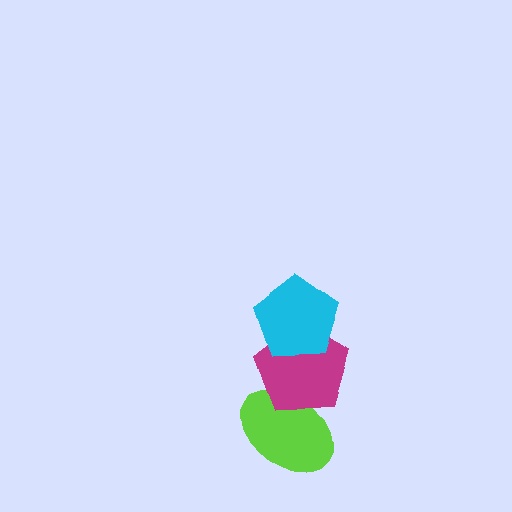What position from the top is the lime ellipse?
The lime ellipse is 3rd from the top.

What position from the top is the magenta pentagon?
The magenta pentagon is 2nd from the top.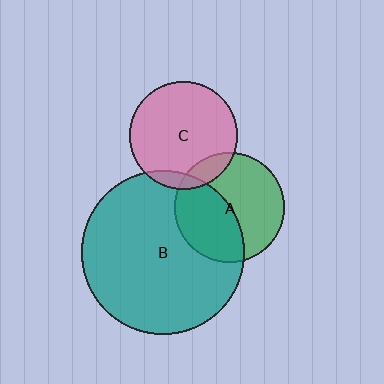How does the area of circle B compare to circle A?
Approximately 2.2 times.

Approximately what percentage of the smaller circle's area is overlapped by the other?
Approximately 45%.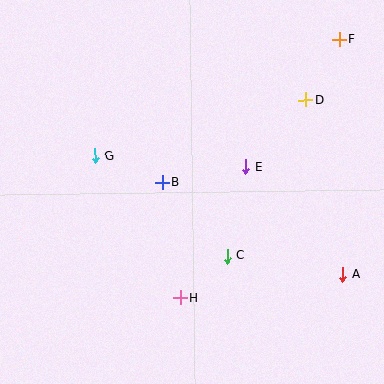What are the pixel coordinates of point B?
Point B is at (162, 183).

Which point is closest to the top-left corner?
Point G is closest to the top-left corner.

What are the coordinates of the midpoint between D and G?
The midpoint between D and G is at (200, 128).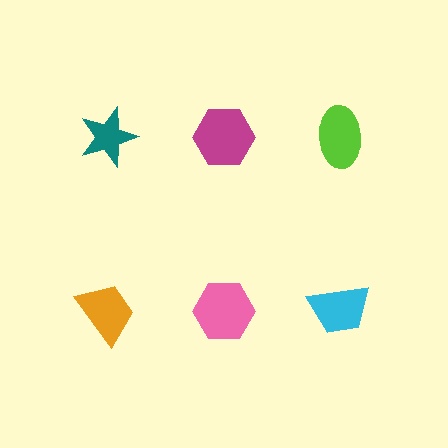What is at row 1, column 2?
A magenta hexagon.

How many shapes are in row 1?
3 shapes.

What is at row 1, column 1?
A teal star.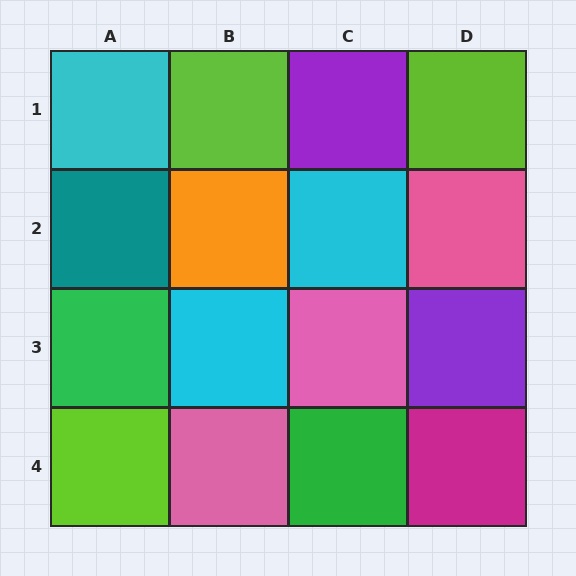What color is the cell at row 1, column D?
Lime.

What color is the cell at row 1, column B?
Lime.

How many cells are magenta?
1 cell is magenta.